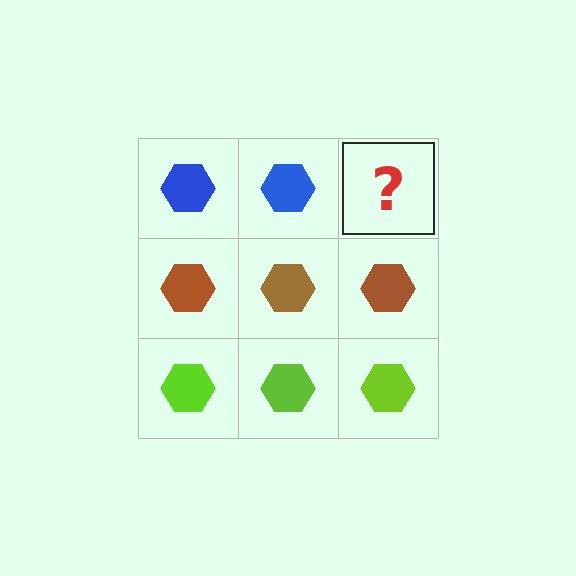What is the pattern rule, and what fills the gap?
The rule is that each row has a consistent color. The gap should be filled with a blue hexagon.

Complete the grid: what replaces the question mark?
The question mark should be replaced with a blue hexagon.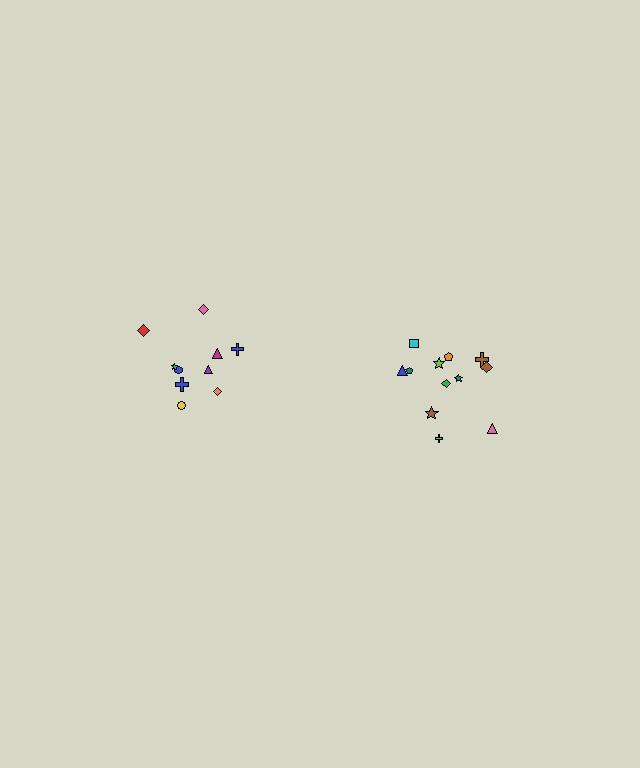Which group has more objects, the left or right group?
The right group.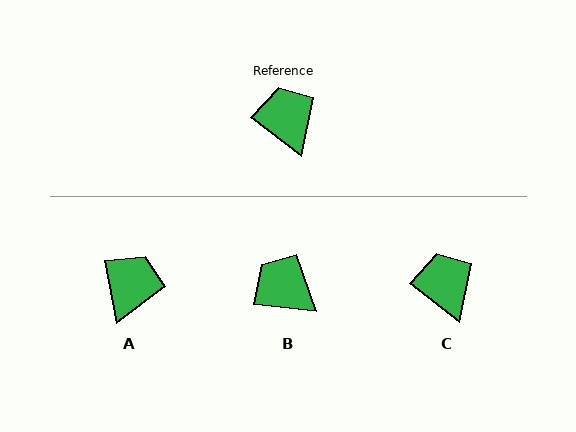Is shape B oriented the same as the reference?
No, it is off by about 32 degrees.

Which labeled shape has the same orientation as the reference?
C.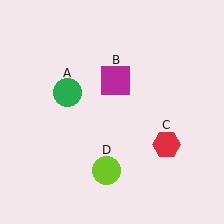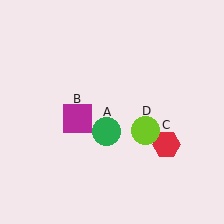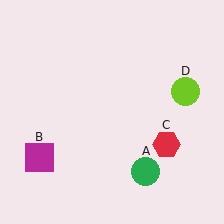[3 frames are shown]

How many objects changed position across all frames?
3 objects changed position: green circle (object A), magenta square (object B), lime circle (object D).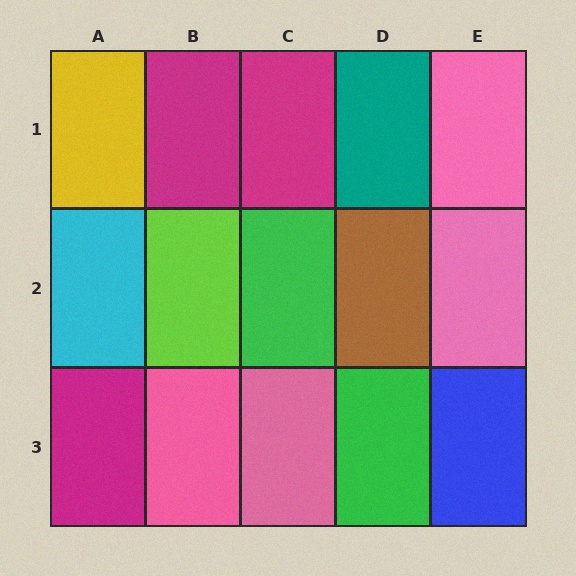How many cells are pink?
4 cells are pink.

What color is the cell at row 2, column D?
Brown.